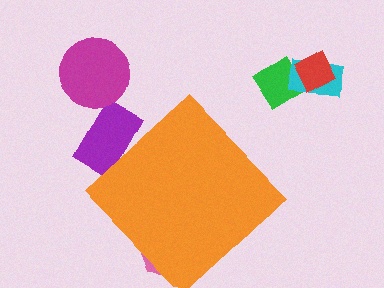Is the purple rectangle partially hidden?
Yes, the purple rectangle is partially hidden behind the orange diamond.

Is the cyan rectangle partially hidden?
No, the cyan rectangle is fully visible.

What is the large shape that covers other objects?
An orange diamond.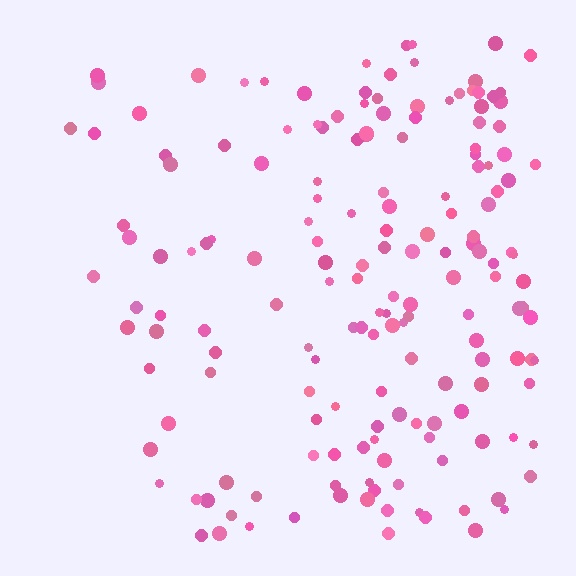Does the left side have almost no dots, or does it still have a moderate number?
Still a moderate number, just noticeably fewer than the right.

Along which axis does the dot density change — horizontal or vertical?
Horizontal.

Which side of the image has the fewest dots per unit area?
The left.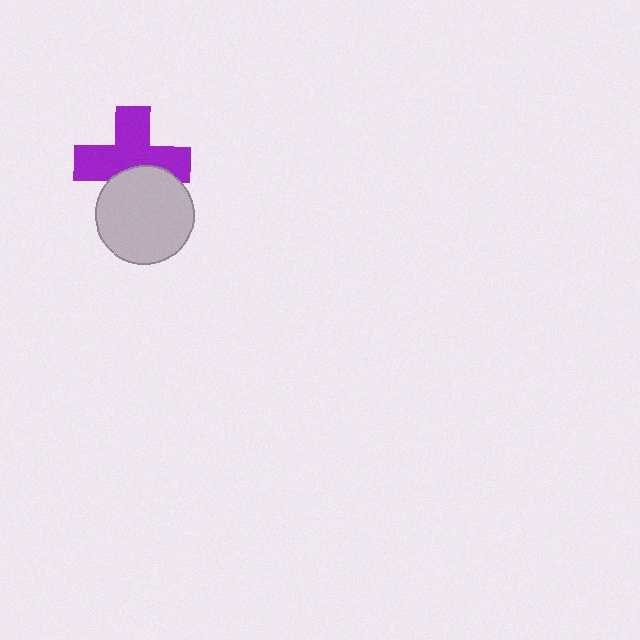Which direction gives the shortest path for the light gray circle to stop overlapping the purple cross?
Moving down gives the shortest separation.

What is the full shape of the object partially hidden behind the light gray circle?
The partially hidden object is a purple cross.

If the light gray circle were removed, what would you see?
You would see the complete purple cross.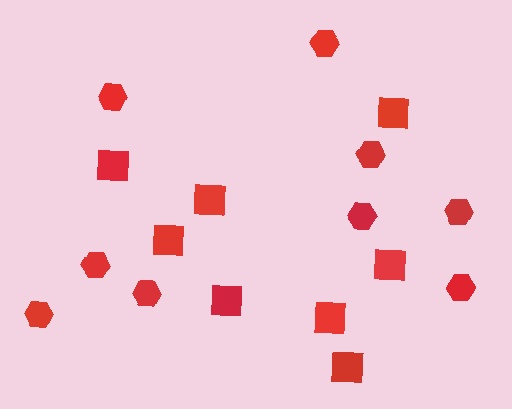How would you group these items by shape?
There are 2 groups: one group of squares (8) and one group of hexagons (9).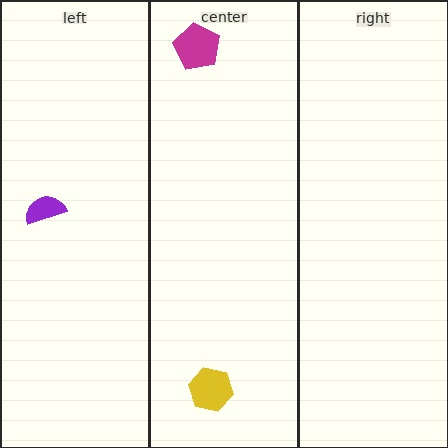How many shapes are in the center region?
2.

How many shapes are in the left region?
1.